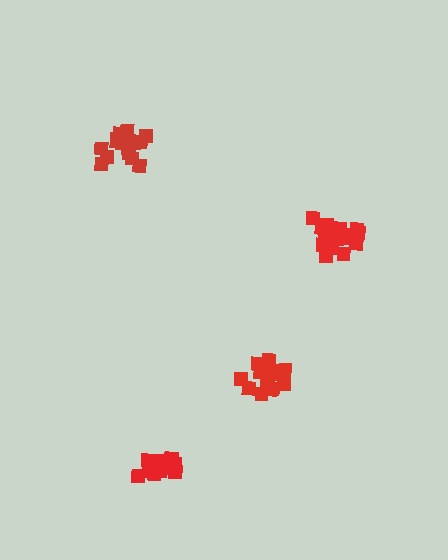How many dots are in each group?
Group 1: 15 dots, Group 2: 19 dots, Group 3: 19 dots, Group 4: 20 dots (73 total).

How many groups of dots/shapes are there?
There are 4 groups.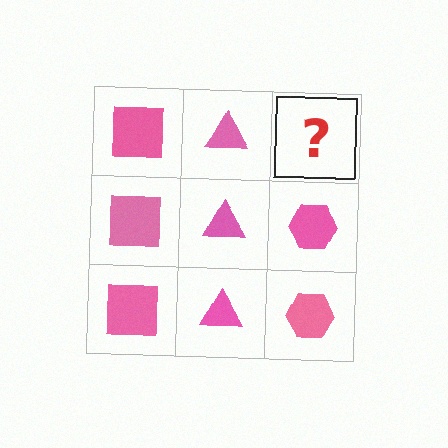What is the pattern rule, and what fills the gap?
The rule is that each column has a consistent shape. The gap should be filled with a pink hexagon.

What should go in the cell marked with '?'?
The missing cell should contain a pink hexagon.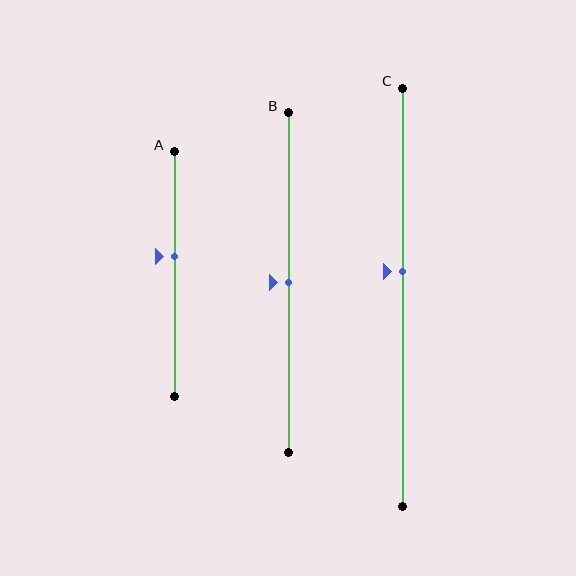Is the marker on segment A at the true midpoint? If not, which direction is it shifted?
No, the marker on segment A is shifted upward by about 7% of the segment length.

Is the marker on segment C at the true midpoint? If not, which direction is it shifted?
No, the marker on segment C is shifted upward by about 6% of the segment length.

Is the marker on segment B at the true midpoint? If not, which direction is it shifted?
Yes, the marker on segment B is at the true midpoint.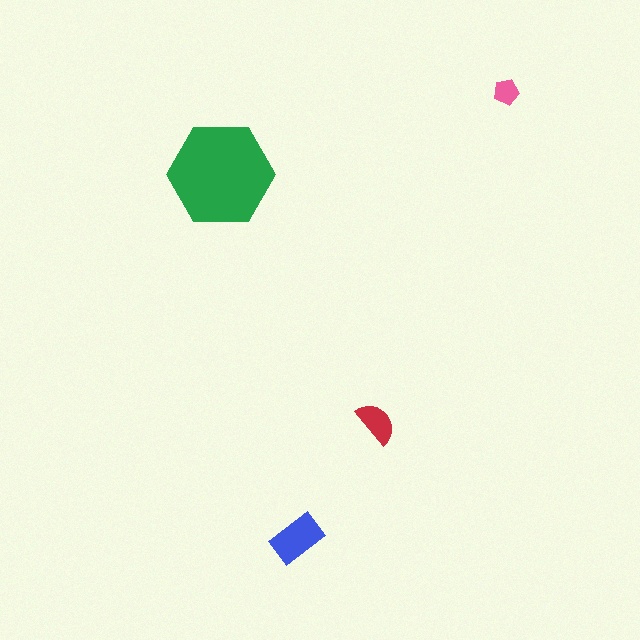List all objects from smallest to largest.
The pink pentagon, the red semicircle, the blue rectangle, the green hexagon.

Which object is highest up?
The pink pentagon is topmost.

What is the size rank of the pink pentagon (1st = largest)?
4th.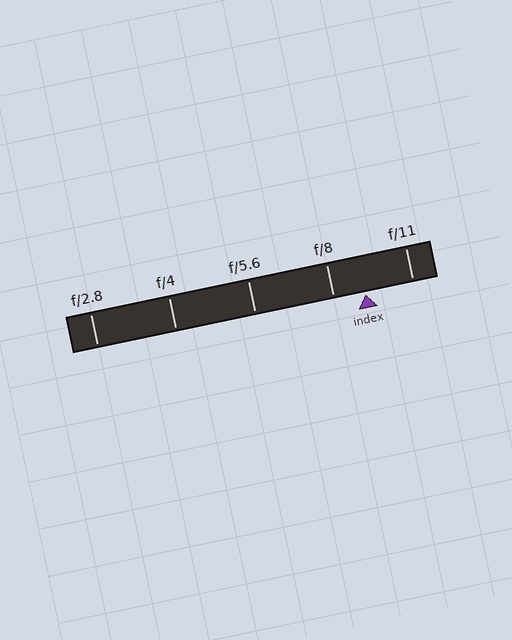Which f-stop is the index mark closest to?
The index mark is closest to f/8.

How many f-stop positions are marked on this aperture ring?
There are 5 f-stop positions marked.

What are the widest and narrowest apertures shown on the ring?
The widest aperture shown is f/2.8 and the narrowest is f/11.